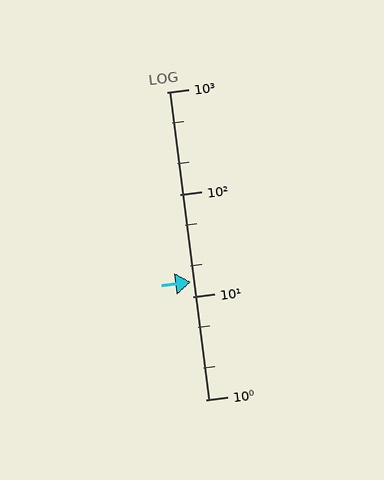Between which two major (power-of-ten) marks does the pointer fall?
The pointer is between 10 and 100.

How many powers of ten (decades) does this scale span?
The scale spans 3 decades, from 1 to 1000.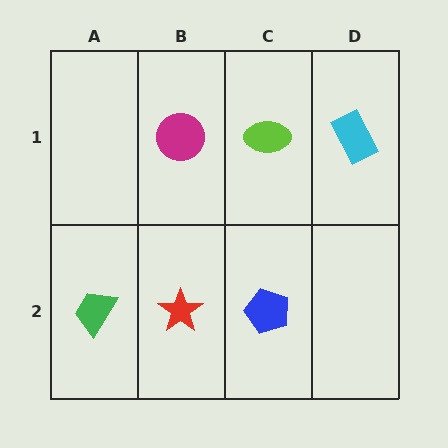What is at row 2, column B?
A red star.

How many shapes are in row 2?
3 shapes.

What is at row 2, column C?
A blue pentagon.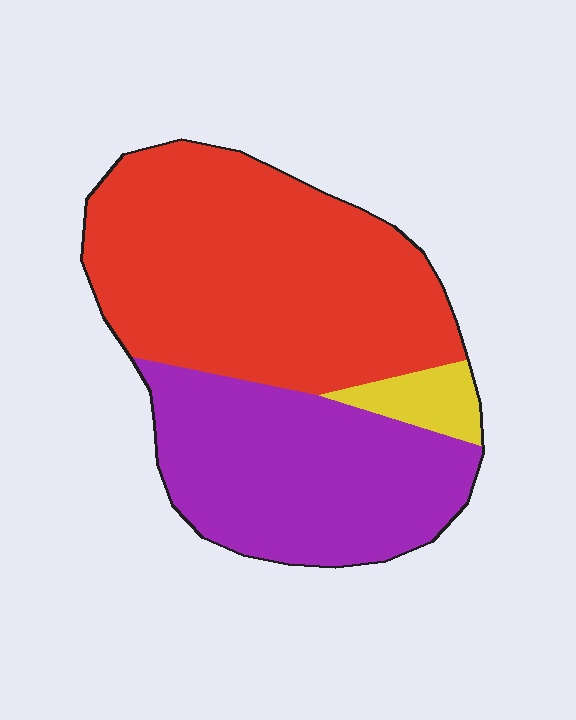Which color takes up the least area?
Yellow, at roughly 5%.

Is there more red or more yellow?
Red.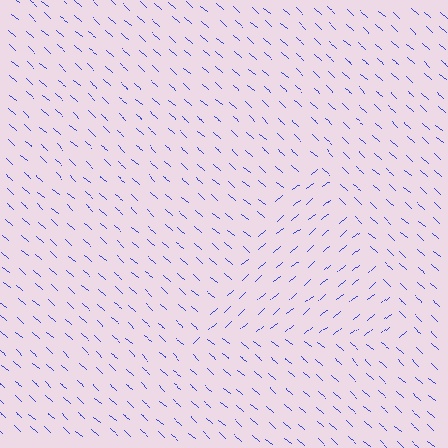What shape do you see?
I see a triangle.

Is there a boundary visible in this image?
Yes, there is a texture boundary formed by a change in line orientation.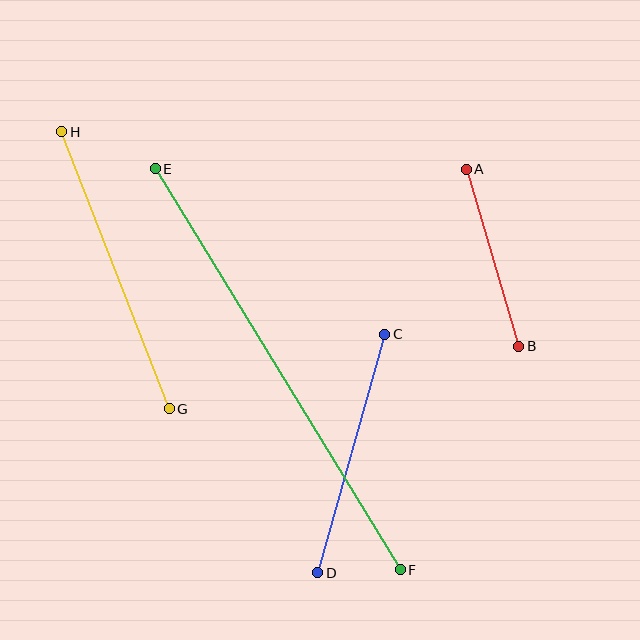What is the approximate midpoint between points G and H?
The midpoint is at approximately (115, 270) pixels.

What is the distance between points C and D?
The distance is approximately 248 pixels.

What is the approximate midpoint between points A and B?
The midpoint is at approximately (493, 258) pixels.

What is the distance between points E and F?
The distance is approximately 470 pixels.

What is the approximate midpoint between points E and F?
The midpoint is at approximately (278, 369) pixels.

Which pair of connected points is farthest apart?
Points E and F are farthest apart.